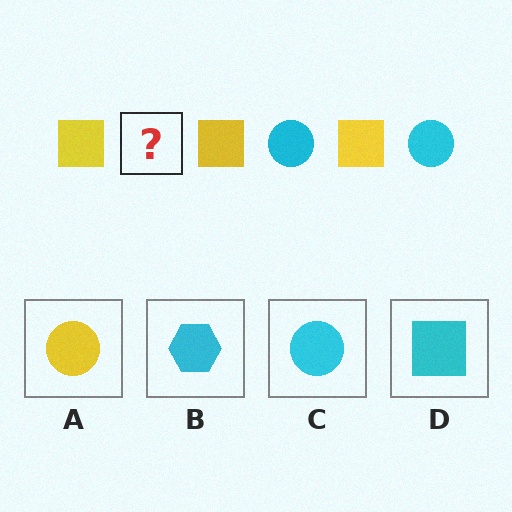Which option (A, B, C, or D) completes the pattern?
C.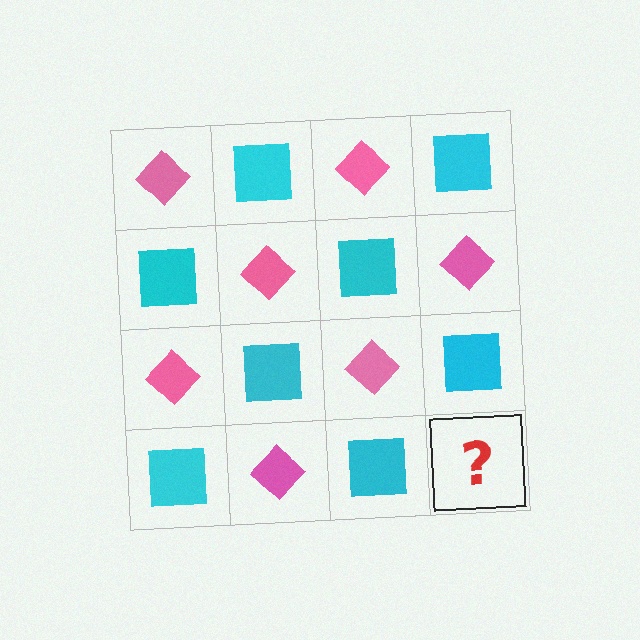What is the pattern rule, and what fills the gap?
The rule is that it alternates pink diamond and cyan square in a checkerboard pattern. The gap should be filled with a pink diamond.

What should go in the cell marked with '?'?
The missing cell should contain a pink diamond.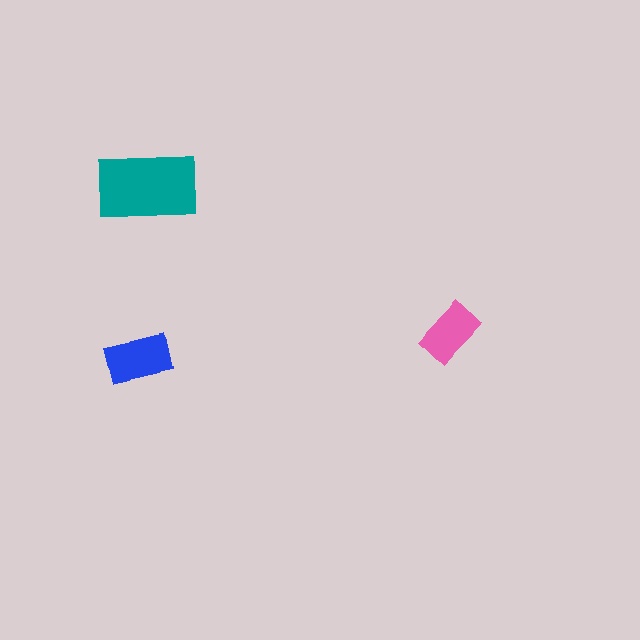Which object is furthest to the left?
The blue rectangle is leftmost.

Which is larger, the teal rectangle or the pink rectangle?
The teal one.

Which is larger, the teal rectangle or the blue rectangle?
The teal one.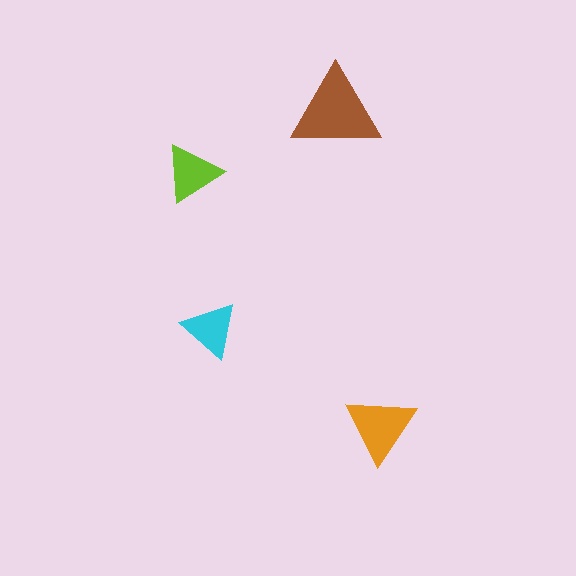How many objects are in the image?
There are 4 objects in the image.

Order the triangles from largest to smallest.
the brown one, the orange one, the lime one, the cyan one.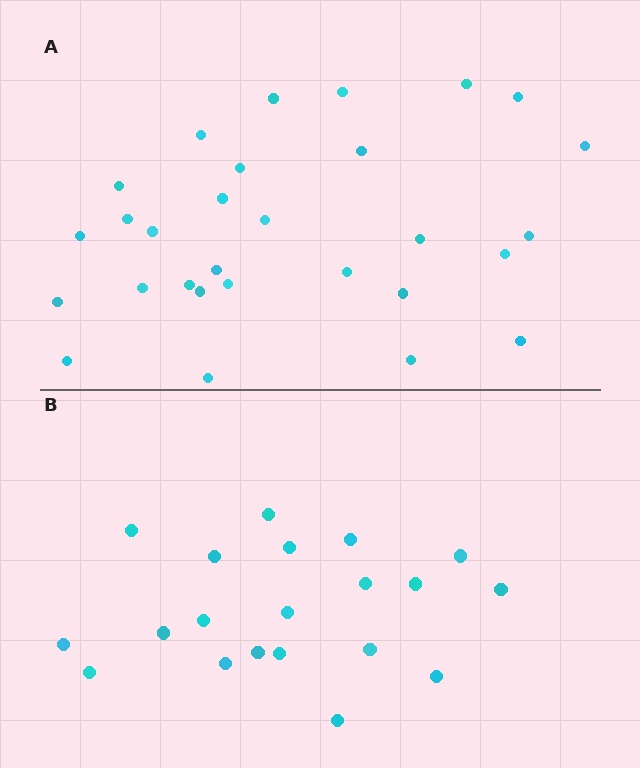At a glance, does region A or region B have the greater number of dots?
Region A (the top region) has more dots.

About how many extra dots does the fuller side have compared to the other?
Region A has roughly 8 or so more dots than region B.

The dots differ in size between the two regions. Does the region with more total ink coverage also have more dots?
No. Region B has more total ink coverage because its dots are larger, but region A actually contains more individual dots. Total area can be misleading — the number of items is what matters here.